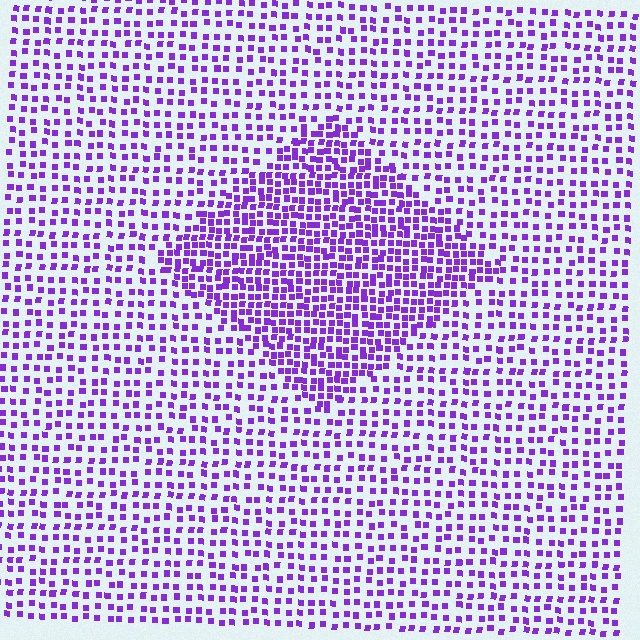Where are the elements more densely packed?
The elements are more densely packed inside the diamond boundary.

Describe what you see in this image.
The image contains small purple elements arranged at two different densities. A diamond-shaped region is visible where the elements are more densely packed than the surrounding area.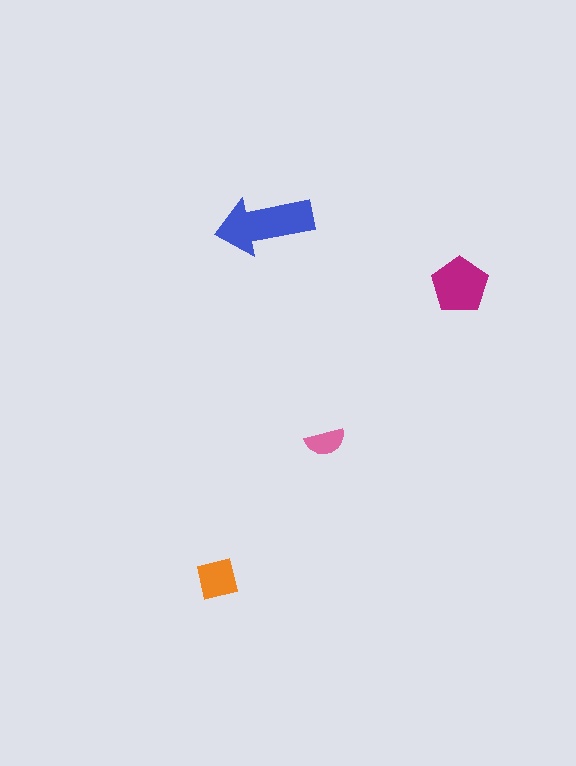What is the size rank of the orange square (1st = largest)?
3rd.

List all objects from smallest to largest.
The pink semicircle, the orange square, the magenta pentagon, the blue arrow.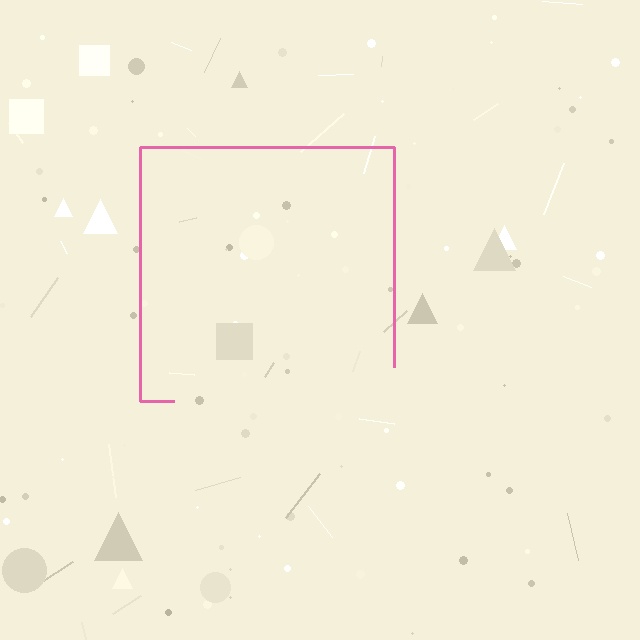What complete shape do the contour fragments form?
The contour fragments form a square.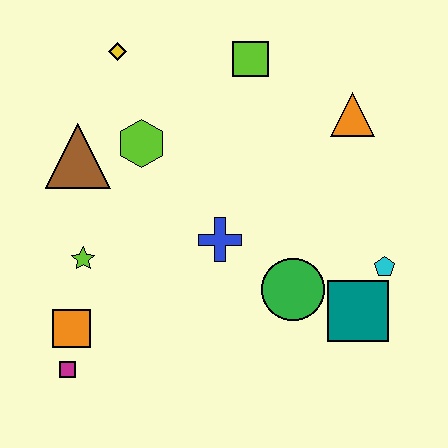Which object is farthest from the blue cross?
The yellow diamond is farthest from the blue cross.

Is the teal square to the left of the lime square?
No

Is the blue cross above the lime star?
Yes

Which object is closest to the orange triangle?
The lime square is closest to the orange triangle.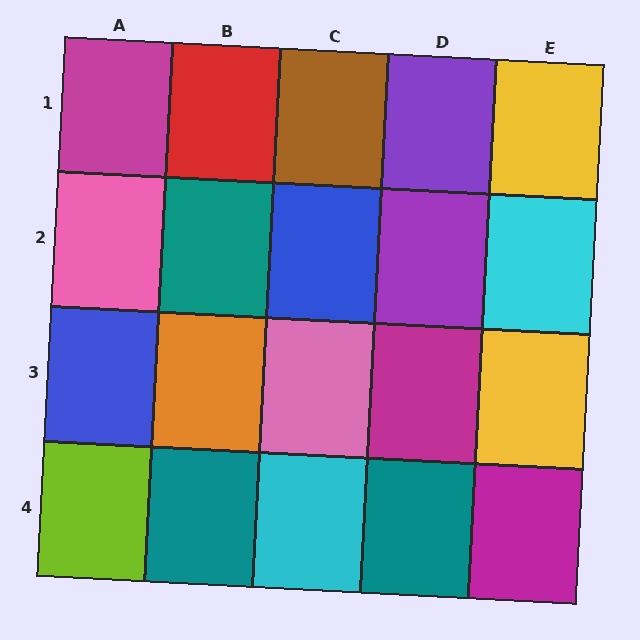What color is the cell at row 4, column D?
Teal.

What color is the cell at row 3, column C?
Pink.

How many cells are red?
1 cell is red.